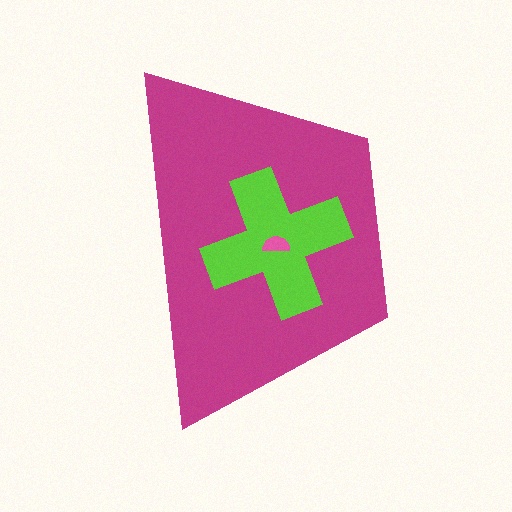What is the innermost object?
The pink semicircle.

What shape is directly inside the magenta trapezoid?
The lime cross.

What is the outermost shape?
The magenta trapezoid.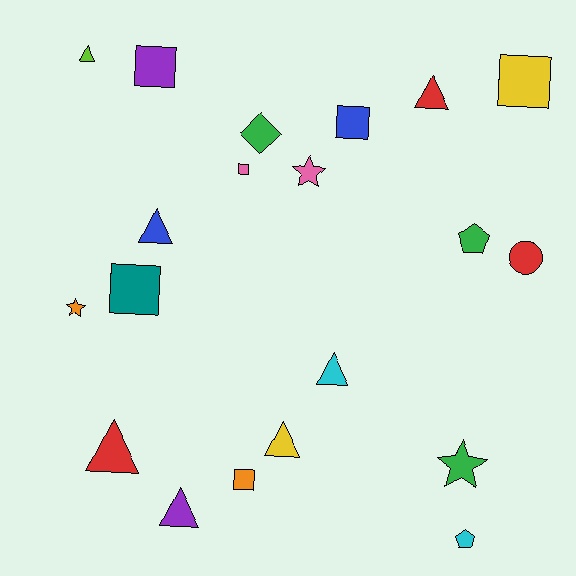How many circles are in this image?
There is 1 circle.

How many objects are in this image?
There are 20 objects.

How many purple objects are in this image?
There are 2 purple objects.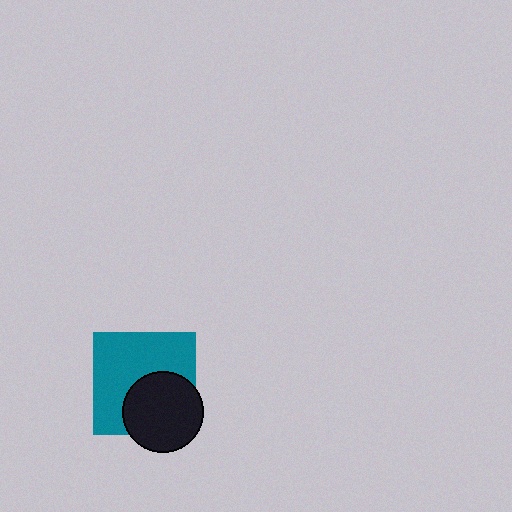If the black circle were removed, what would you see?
You would see the complete teal square.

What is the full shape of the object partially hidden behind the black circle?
The partially hidden object is a teal square.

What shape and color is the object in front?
The object in front is a black circle.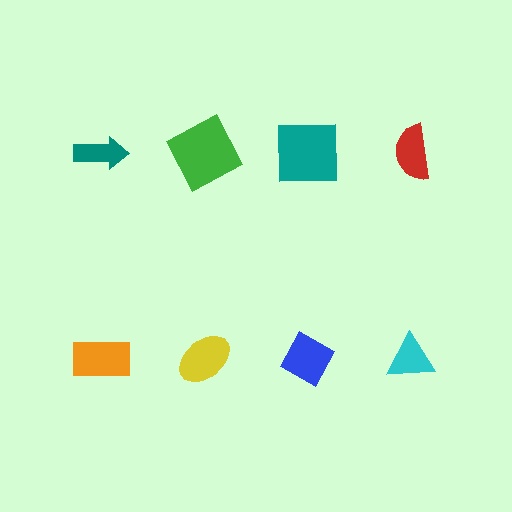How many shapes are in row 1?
4 shapes.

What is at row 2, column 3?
A blue diamond.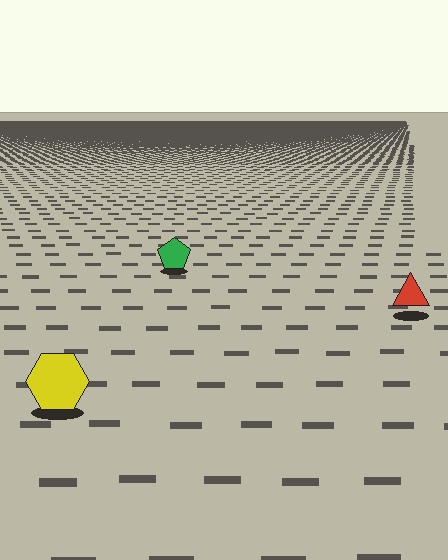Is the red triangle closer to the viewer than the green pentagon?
Yes. The red triangle is closer — you can tell from the texture gradient: the ground texture is coarser near it.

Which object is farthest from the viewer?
The green pentagon is farthest from the viewer. It appears smaller and the ground texture around it is denser.